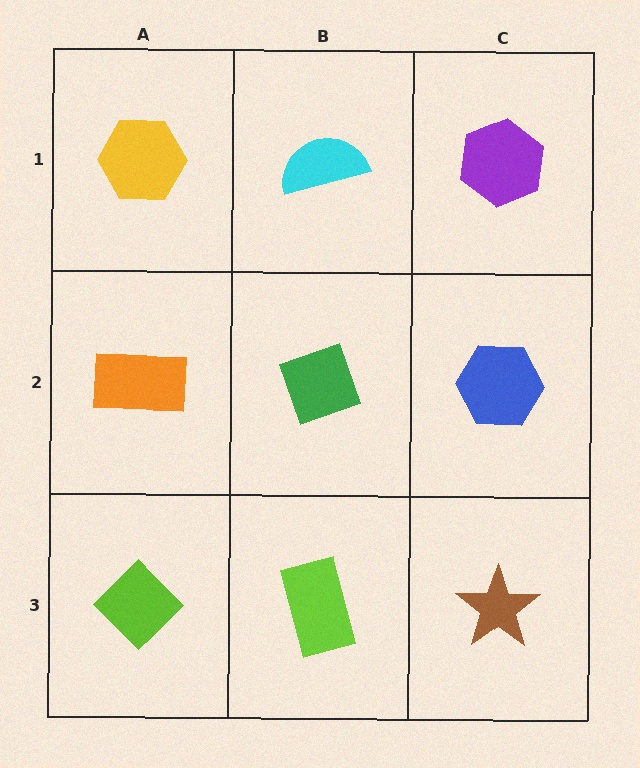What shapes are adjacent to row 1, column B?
A green diamond (row 2, column B), a yellow hexagon (row 1, column A), a purple hexagon (row 1, column C).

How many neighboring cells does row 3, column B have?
3.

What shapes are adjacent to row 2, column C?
A purple hexagon (row 1, column C), a brown star (row 3, column C), a green diamond (row 2, column B).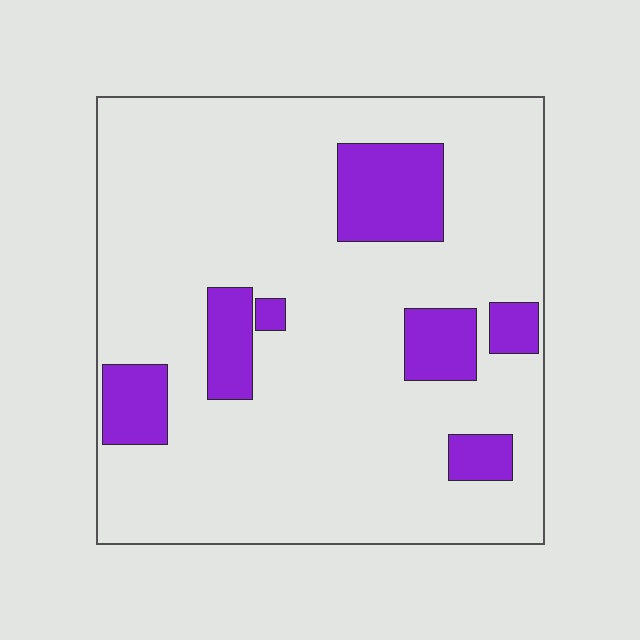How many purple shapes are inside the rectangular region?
7.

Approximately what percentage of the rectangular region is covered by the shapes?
Approximately 15%.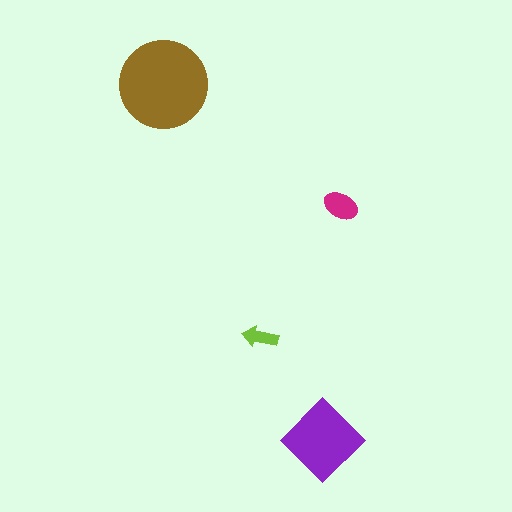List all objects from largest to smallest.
The brown circle, the purple diamond, the magenta ellipse, the lime arrow.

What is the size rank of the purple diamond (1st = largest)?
2nd.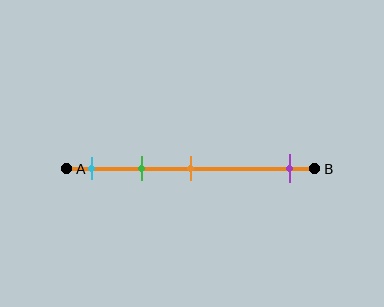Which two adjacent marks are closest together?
The cyan and green marks are the closest adjacent pair.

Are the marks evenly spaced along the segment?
No, the marks are not evenly spaced.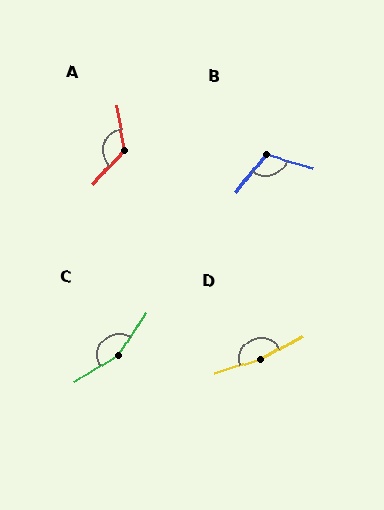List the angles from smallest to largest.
B (113°), A (128°), C (155°), D (169°).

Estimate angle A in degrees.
Approximately 128 degrees.